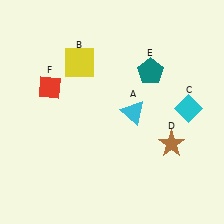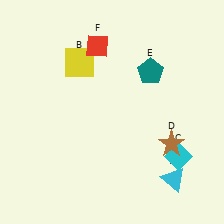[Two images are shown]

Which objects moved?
The objects that moved are: the cyan triangle (A), the cyan diamond (C), the red diamond (F).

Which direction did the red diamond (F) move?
The red diamond (F) moved right.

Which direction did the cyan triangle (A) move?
The cyan triangle (A) moved down.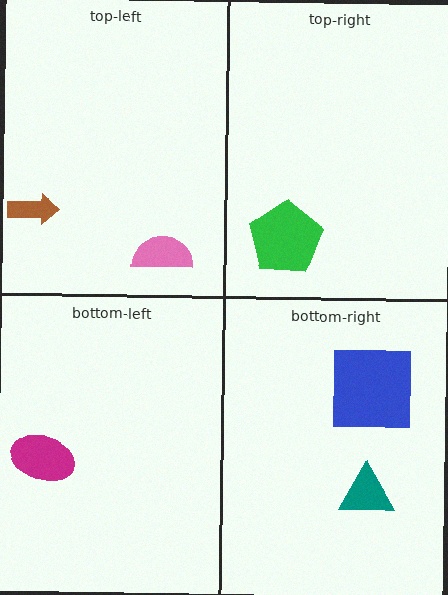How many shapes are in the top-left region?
2.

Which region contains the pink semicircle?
The top-left region.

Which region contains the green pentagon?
The top-right region.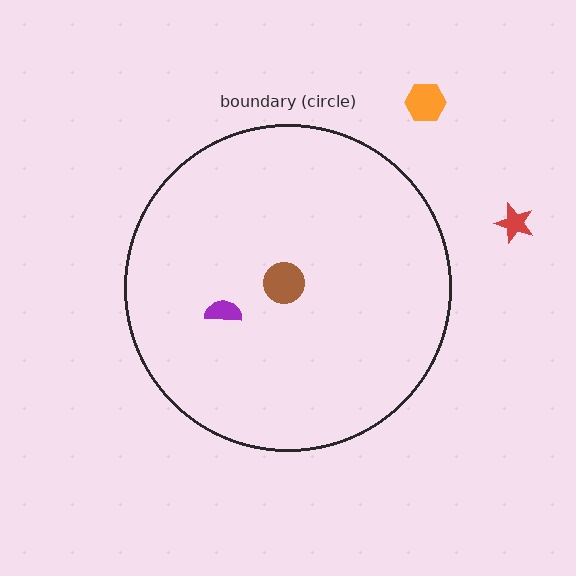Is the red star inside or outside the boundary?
Outside.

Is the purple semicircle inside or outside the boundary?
Inside.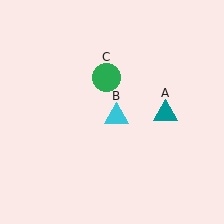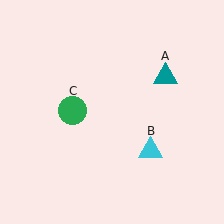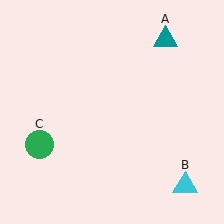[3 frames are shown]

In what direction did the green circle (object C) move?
The green circle (object C) moved down and to the left.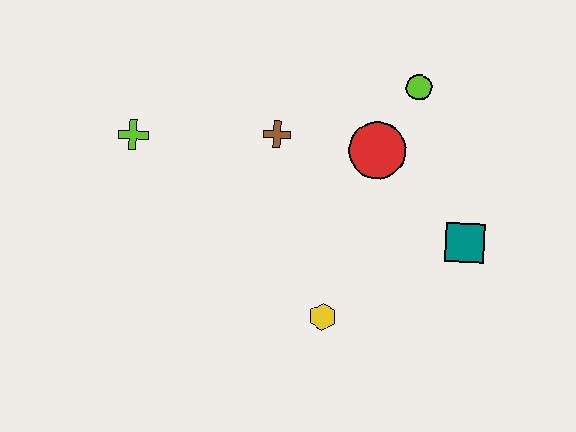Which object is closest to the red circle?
The lime circle is closest to the red circle.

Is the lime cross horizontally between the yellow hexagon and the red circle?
No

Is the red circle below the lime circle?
Yes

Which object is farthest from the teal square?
The lime cross is farthest from the teal square.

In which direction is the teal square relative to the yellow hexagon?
The teal square is to the right of the yellow hexagon.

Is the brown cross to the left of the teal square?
Yes